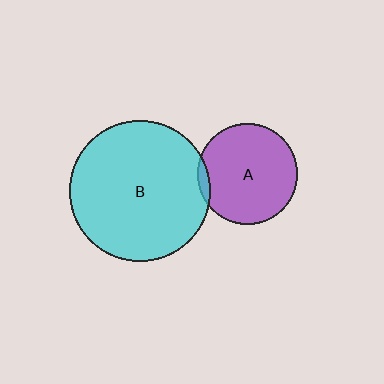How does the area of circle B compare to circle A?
Approximately 2.0 times.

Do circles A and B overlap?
Yes.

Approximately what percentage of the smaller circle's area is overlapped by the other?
Approximately 5%.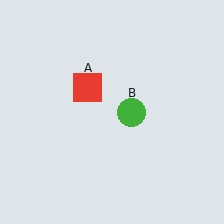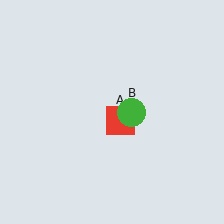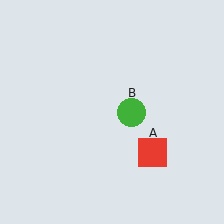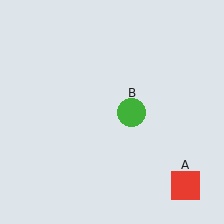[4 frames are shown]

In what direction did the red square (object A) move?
The red square (object A) moved down and to the right.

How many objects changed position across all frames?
1 object changed position: red square (object A).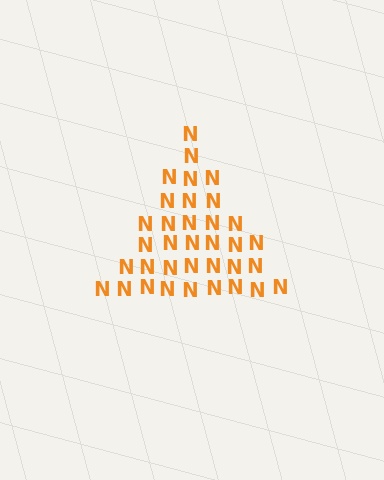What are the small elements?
The small elements are letter N's.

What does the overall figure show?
The overall figure shows a triangle.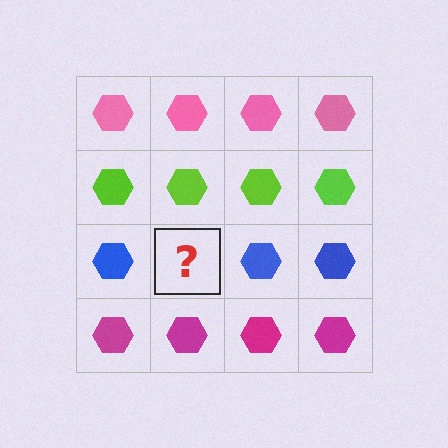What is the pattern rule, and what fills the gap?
The rule is that each row has a consistent color. The gap should be filled with a blue hexagon.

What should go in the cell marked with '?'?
The missing cell should contain a blue hexagon.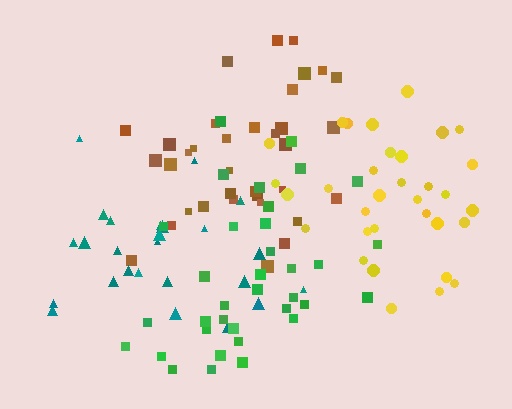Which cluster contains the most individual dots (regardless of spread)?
Brown (35).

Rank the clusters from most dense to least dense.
brown, yellow, green, teal.